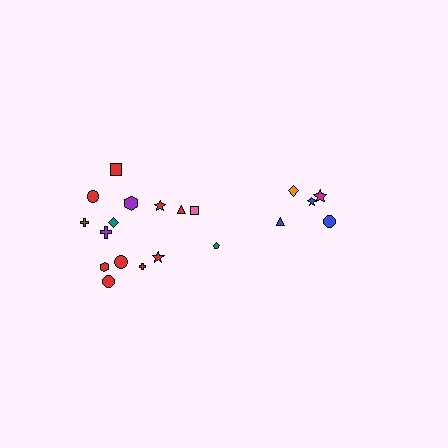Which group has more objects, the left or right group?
The left group.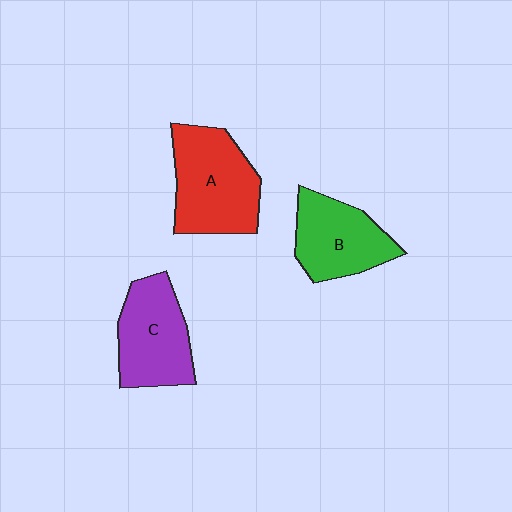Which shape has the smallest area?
Shape B (green).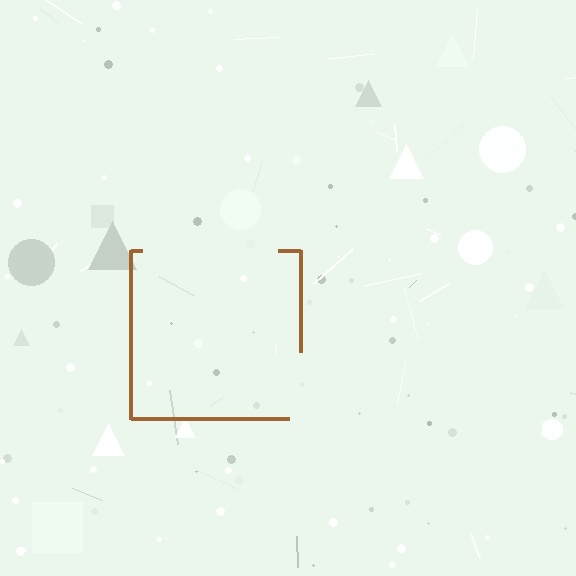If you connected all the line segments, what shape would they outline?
They would outline a square.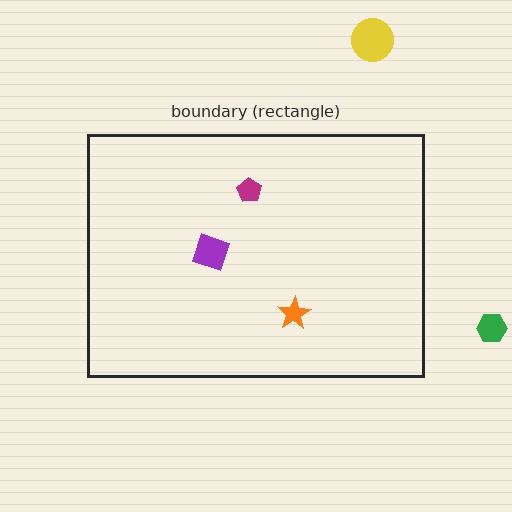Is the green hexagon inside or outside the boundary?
Outside.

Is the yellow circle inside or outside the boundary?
Outside.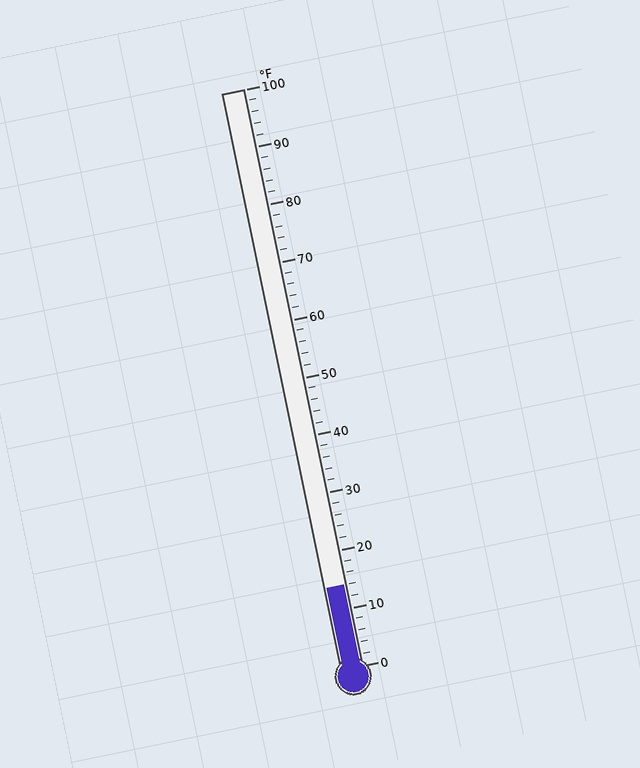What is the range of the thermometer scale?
The thermometer scale ranges from 0°F to 100°F.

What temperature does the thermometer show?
The thermometer shows approximately 14°F.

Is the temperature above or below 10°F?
The temperature is above 10°F.